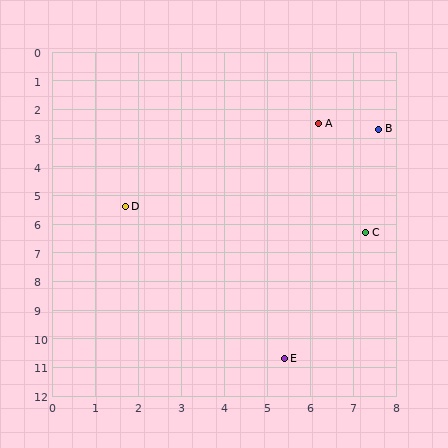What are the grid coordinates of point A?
Point A is at approximately (6.2, 2.5).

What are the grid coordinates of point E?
Point E is at approximately (5.4, 10.7).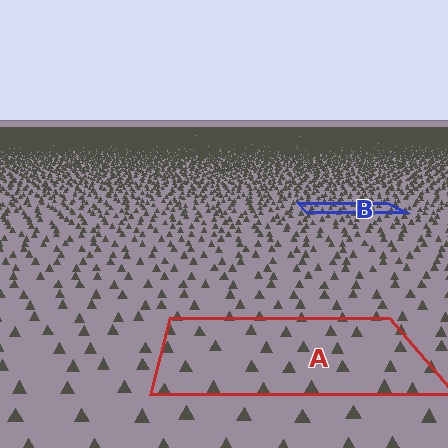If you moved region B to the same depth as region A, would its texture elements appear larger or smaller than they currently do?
They would appear larger. At a closer depth, the same texture elements are projected at a bigger on-screen size.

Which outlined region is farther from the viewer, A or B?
Region B is farther from the viewer — the texture elements inside it appear smaller and more densely packed.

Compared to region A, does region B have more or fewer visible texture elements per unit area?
Region B has more texture elements per unit area — they are packed more densely because it is farther away.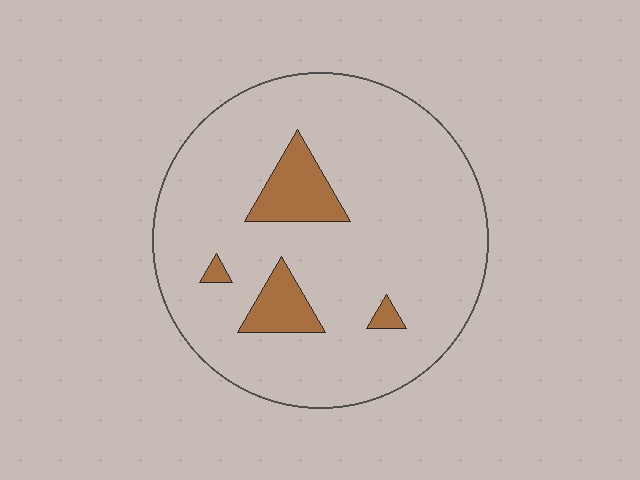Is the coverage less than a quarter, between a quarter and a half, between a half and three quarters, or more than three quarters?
Less than a quarter.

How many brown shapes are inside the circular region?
4.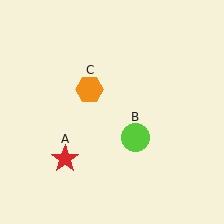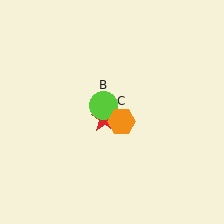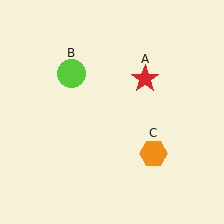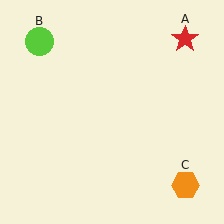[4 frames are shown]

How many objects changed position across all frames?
3 objects changed position: red star (object A), lime circle (object B), orange hexagon (object C).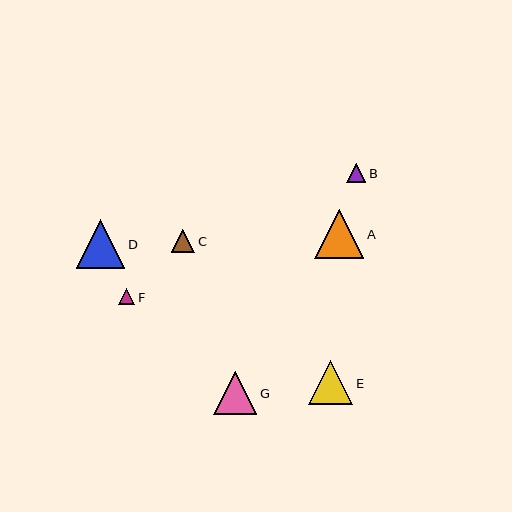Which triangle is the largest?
Triangle A is the largest with a size of approximately 49 pixels.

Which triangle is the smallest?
Triangle F is the smallest with a size of approximately 16 pixels.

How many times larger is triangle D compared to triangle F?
Triangle D is approximately 3.0 times the size of triangle F.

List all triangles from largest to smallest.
From largest to smallest: A, D, E, G, C, B, F.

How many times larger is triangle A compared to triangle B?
Triangle A is approximately 2.6 times the size of triangle B.